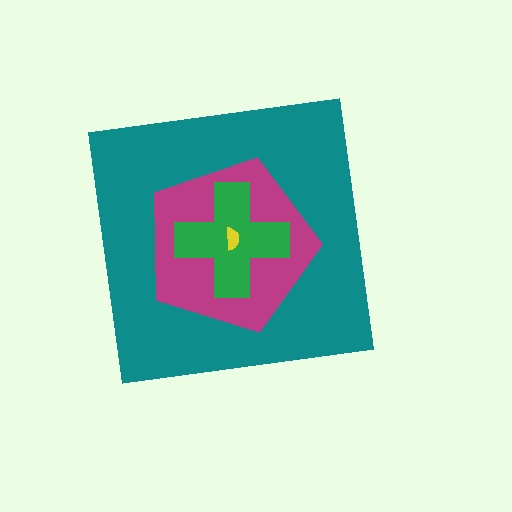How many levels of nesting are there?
4.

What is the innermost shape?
The yellow semicircle.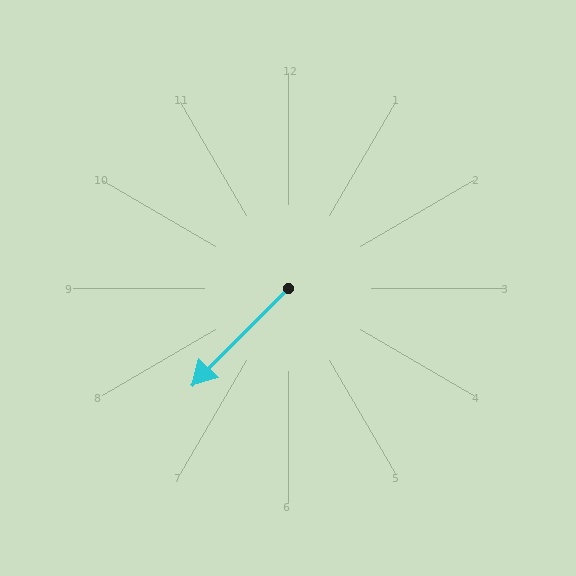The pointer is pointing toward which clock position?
Roughly 7 o'clock.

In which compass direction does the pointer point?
Southwest.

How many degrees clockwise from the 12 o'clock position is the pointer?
Approximately 225 degrees.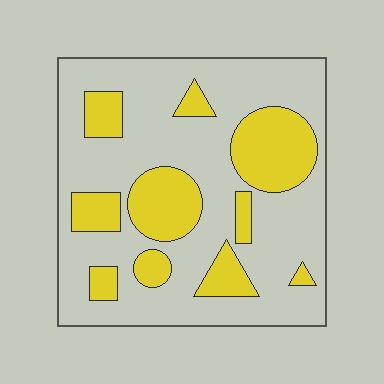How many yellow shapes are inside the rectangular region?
10.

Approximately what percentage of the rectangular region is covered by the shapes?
Approximately 30%.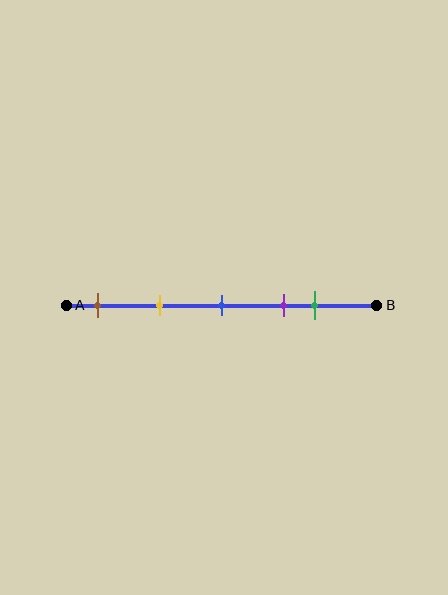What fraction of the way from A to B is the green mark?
The green mark is approximately 80% (0.8) of the way from A to B.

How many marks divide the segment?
There are 5 marks dividing the segment.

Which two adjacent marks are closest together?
The purple and green marks are the closest adjacent pair.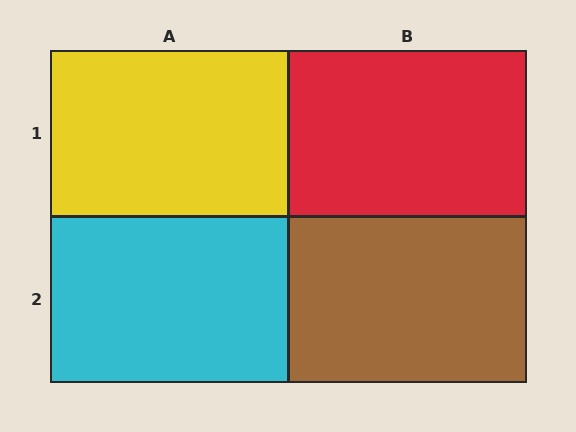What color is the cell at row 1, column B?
Red.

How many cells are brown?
1 cell is brown.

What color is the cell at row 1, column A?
Yellow.